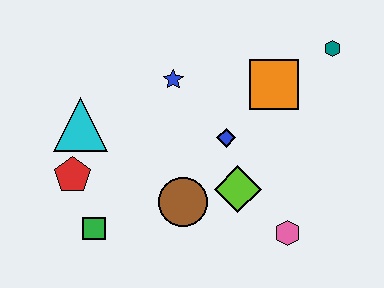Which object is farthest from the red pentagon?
The teal hexagon is farthest from the red pentagon.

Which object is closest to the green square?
The red pentagon is closest to the green square.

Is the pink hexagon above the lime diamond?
No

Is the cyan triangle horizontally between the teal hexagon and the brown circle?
No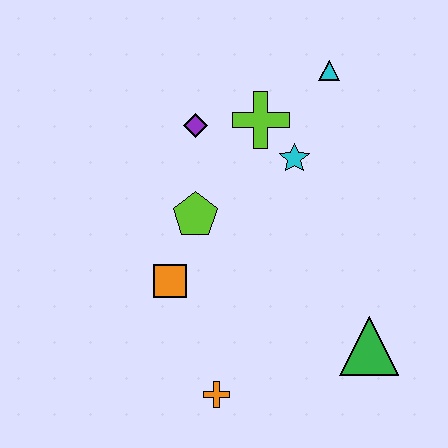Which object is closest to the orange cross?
The orange square is closest to the orange cross.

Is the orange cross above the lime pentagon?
No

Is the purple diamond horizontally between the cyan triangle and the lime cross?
No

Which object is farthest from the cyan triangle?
The orange cross is farthest from the cyan triangle.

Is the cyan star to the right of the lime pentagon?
Yes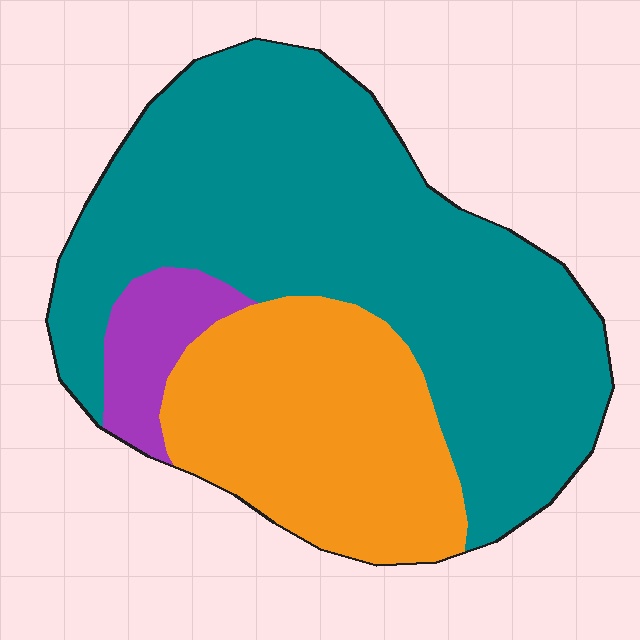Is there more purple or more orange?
Orange.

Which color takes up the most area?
Teal, at roughly 65%.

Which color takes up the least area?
Purple, at roughly 5%.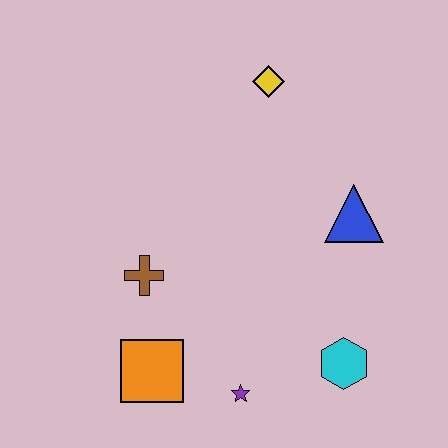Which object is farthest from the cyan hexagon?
The yellow diamond is farthest from the cyan hexagon.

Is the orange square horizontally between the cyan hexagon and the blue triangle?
No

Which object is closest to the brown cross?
The orange square is closest to the brown cross.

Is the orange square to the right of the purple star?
No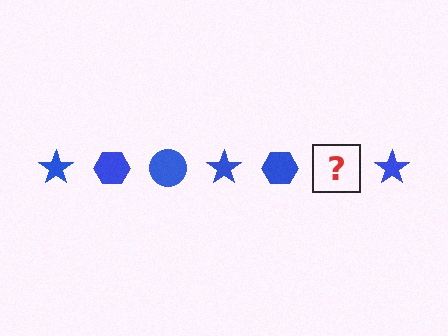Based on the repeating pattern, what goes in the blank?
The blank should be a blue circle.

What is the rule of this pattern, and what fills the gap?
The rule is that the pattern cycles through star, hexagon, circle shapes in blue. The gap should be filled with a blue circle.